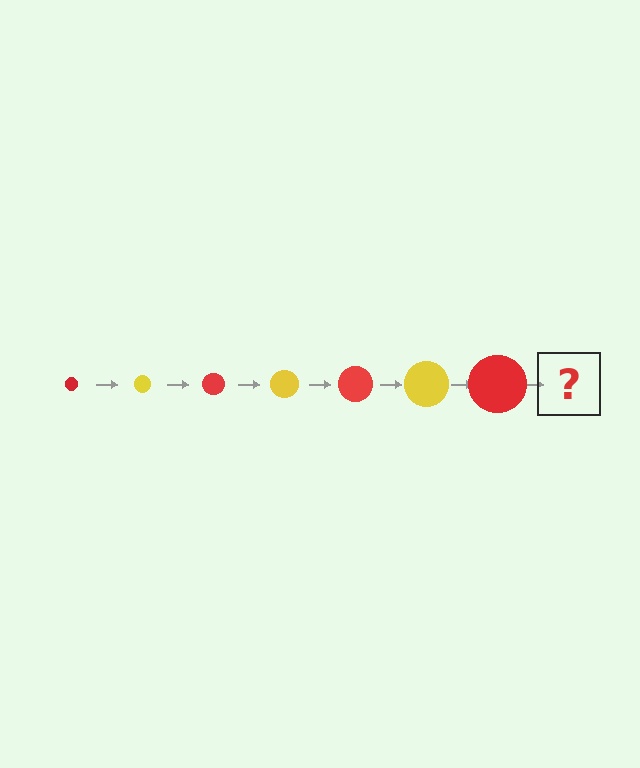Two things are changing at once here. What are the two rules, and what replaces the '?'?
The two rules are that the circle grows larger each step and the color cycles through red and yellow. The '?' should be a yellow circle, larger than the previous one.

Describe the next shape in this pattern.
It should be a yellow circle, larger than the previous one.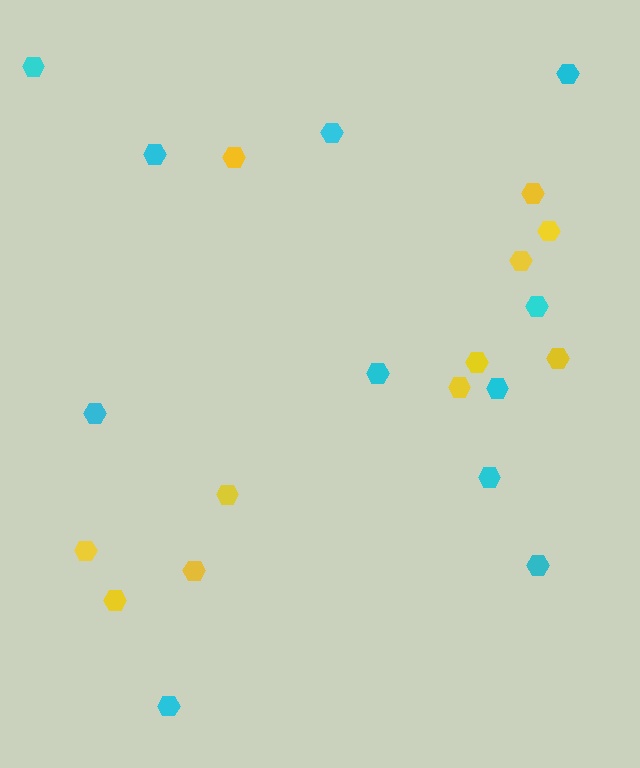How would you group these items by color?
There are 2 groups: one group of cyan hexagons (11) and one group of yellow hexagons (11).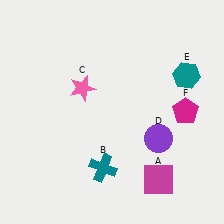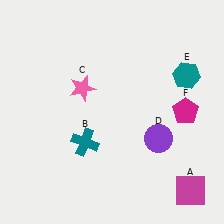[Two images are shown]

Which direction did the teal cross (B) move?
The teal cross (B) moved up.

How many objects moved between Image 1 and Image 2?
2 objects moved between the two images.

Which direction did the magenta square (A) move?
The magenta square (A) moved right.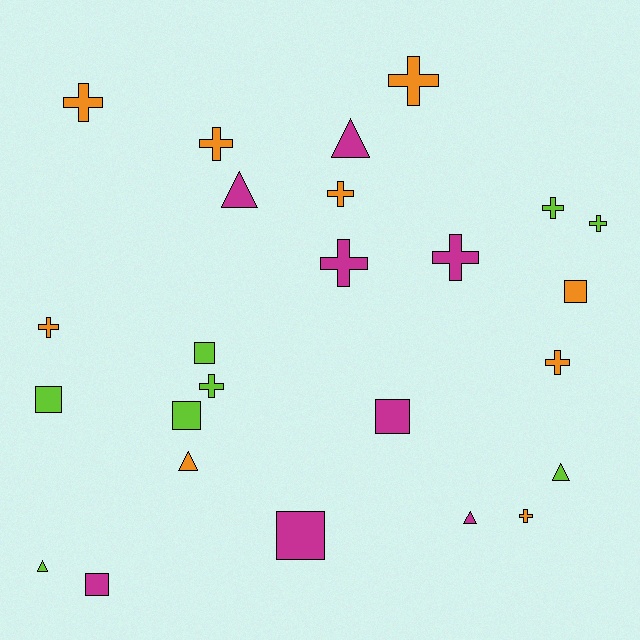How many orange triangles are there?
There is 1 orange triangle.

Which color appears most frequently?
Orange, with 9 objects.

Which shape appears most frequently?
Cross, with 12 objects.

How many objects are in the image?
There are 25 objects.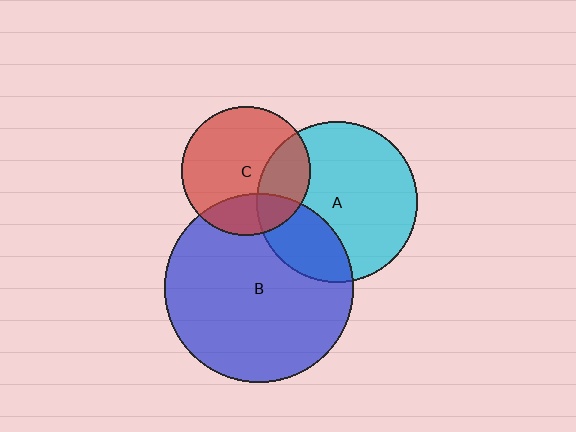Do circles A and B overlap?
Yes.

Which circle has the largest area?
Circle B (blue).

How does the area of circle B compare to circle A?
Approximately 1.4 times.